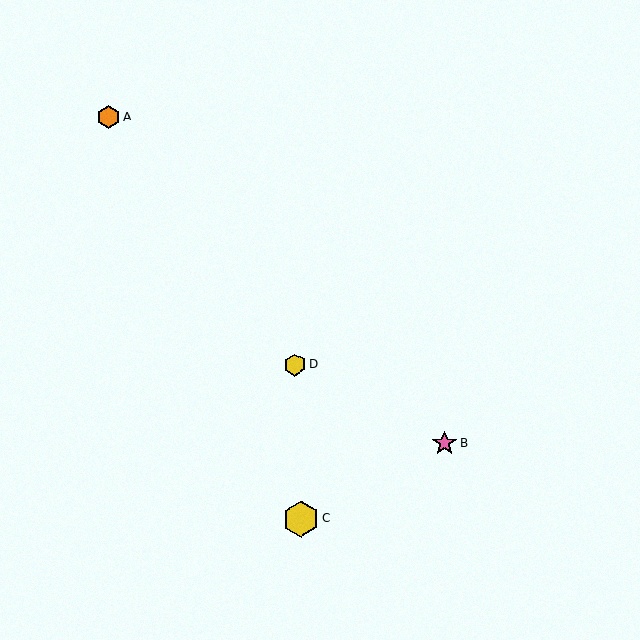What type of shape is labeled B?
Shape B is a pink star.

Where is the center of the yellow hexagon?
The center of the yellow hexagon is at (301, 519).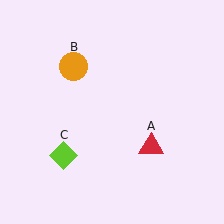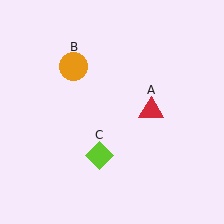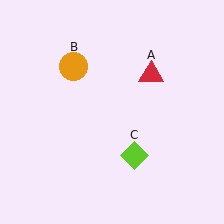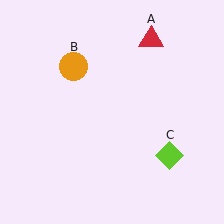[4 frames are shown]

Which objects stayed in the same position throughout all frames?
Orange circle (object B) remained stationary.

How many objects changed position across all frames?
2 objects changed position: red triangle (object A), lime diamond (object C).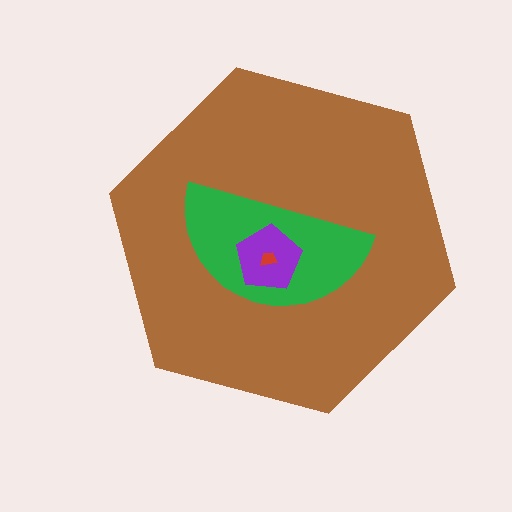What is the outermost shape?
The brown hexagon.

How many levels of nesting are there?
4.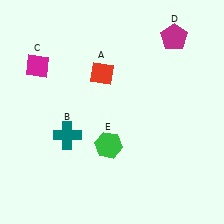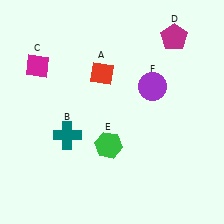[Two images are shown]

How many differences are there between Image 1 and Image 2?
There is 1 difference between the two images.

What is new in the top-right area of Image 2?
A purple circle (F) was added in the top-right area of Image 2.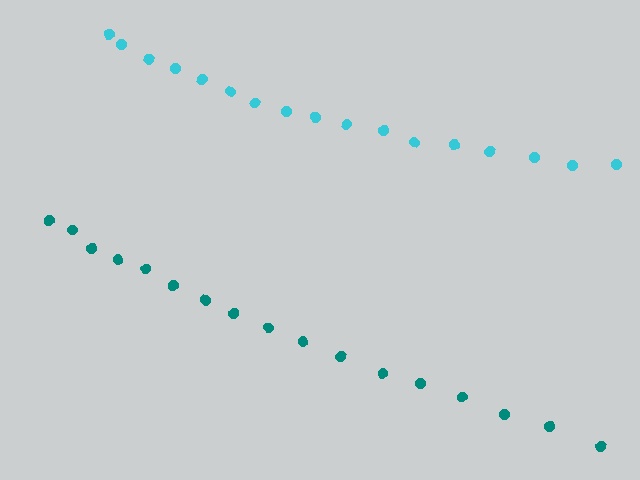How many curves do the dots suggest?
There are 2 distinct paths.